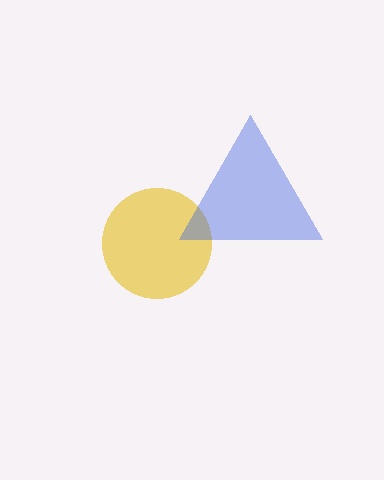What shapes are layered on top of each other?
The layered shapes are: a yellow circle, a blue triangle.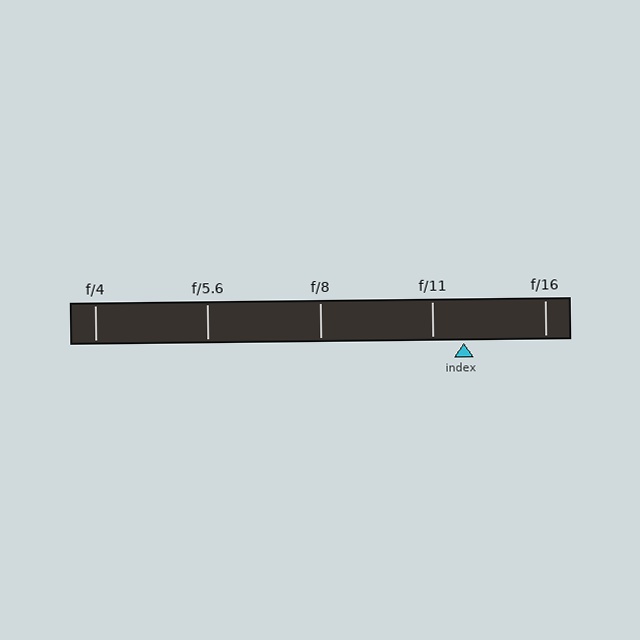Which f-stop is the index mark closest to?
The index mark is closest to f/11.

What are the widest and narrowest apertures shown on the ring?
The widest aperture shown is f/4 and the narrowest is f/16.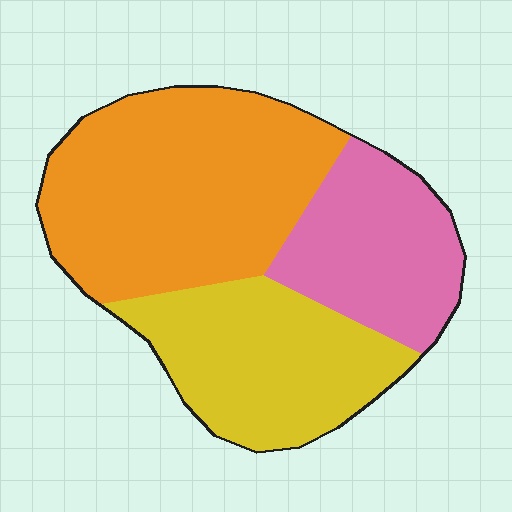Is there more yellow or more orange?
Orange.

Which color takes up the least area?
Pink, at roughly 25%.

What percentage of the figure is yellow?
Yellow takes up about one third (1/3) of the figure.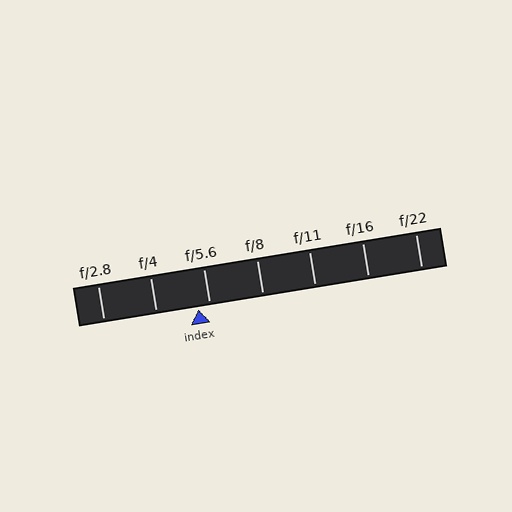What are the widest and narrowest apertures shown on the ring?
The widest aperture shown is f/2.8 and the narrowest is f/22.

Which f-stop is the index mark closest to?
The index mark is closest to f/5.6.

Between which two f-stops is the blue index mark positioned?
The index mark is between f/4 and f/5.6.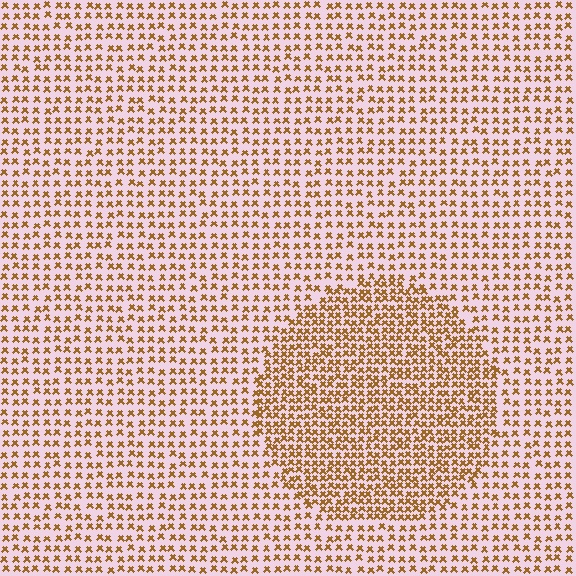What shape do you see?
I see a circle.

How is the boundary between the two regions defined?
The boundary is defined by a change in element density (approximately 1.8x ratio). All elements are the same color, size, and shape.